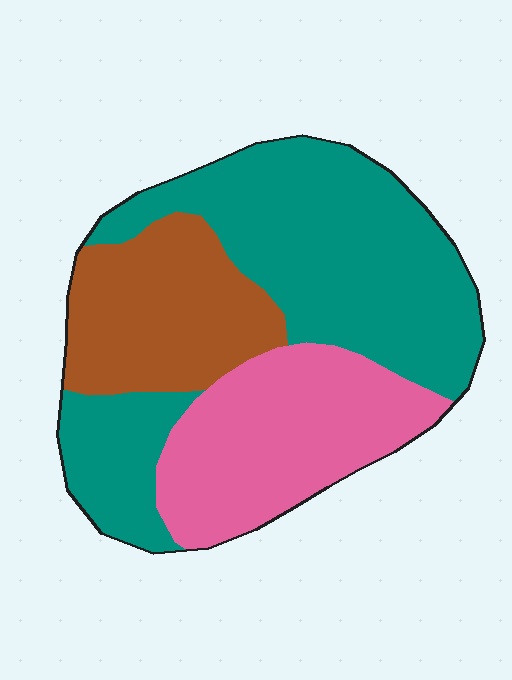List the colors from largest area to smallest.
From largest to smallest: teal, pink, brown.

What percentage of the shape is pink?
Pink takes up between a sixth and a third of the shape.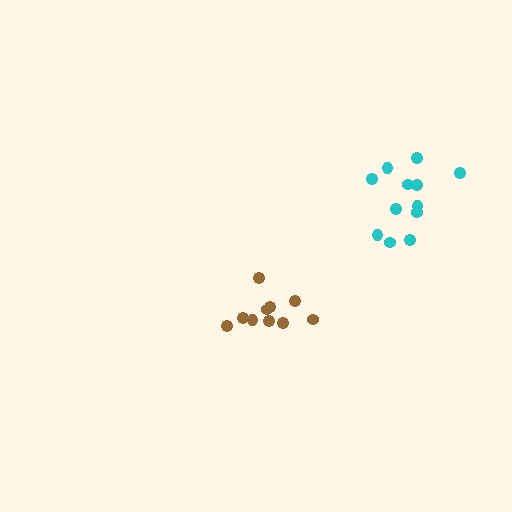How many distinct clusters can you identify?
There are 2 distinct clusters.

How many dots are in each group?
Group 1: 10 dots, Group 2: 12 dots (22 total).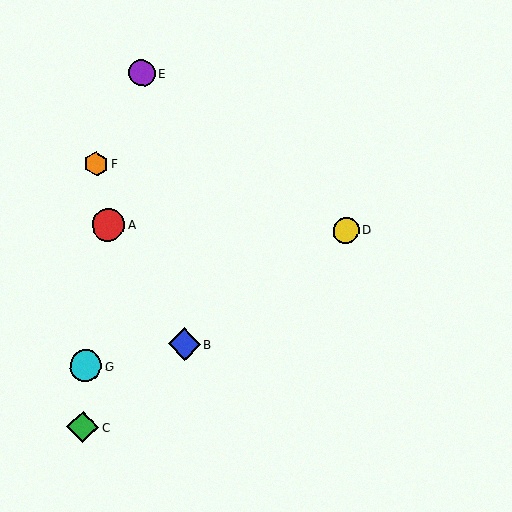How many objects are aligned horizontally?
2 objects (A, D) are aligned horizontally.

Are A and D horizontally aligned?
Yes, both are at y≈225.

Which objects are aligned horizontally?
Objects A, D are aligned horizontally.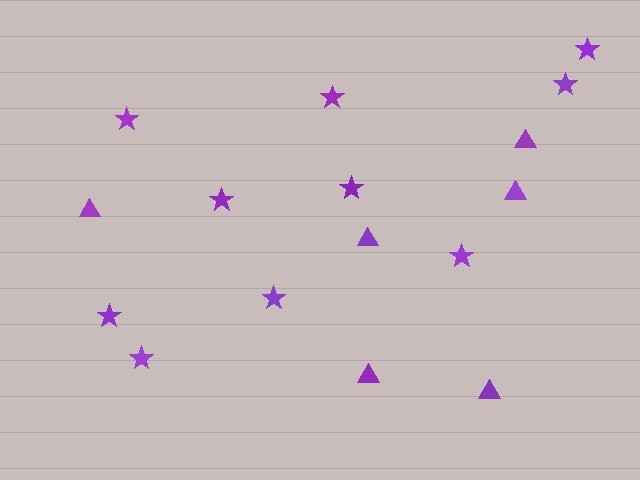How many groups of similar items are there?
There are 2 groups: one group of triangles (6) and one group of stars (10).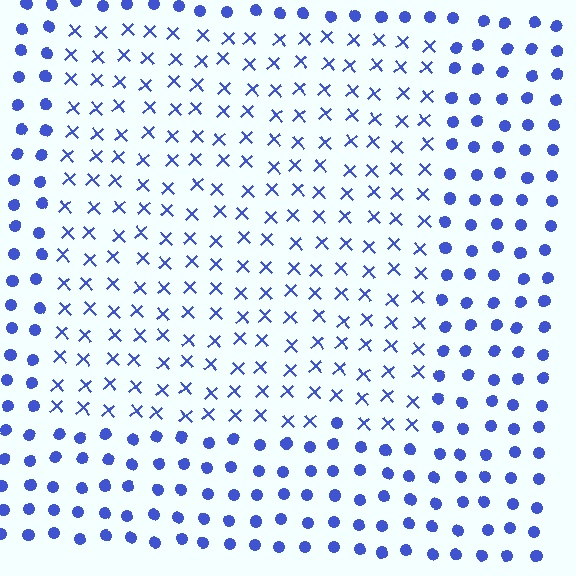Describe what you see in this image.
The image is filled with small blue elements arranged in a uniform grid. A rectangle-shaped region contains X marks, while the surrounding area contains circles. The boundary is defined purely by the change in element shape.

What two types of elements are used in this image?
The image uses X marks inside the rectangle region and circles outside it.